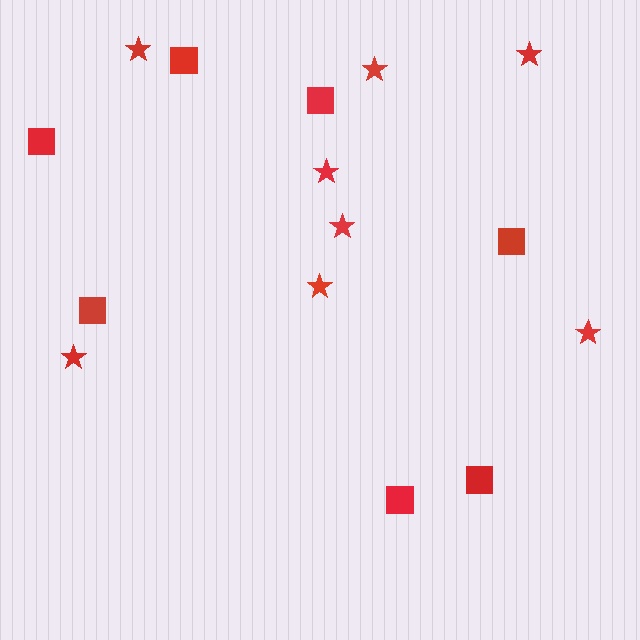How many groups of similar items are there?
There are 2 groups: one group of squares (7) and one group of stars (8).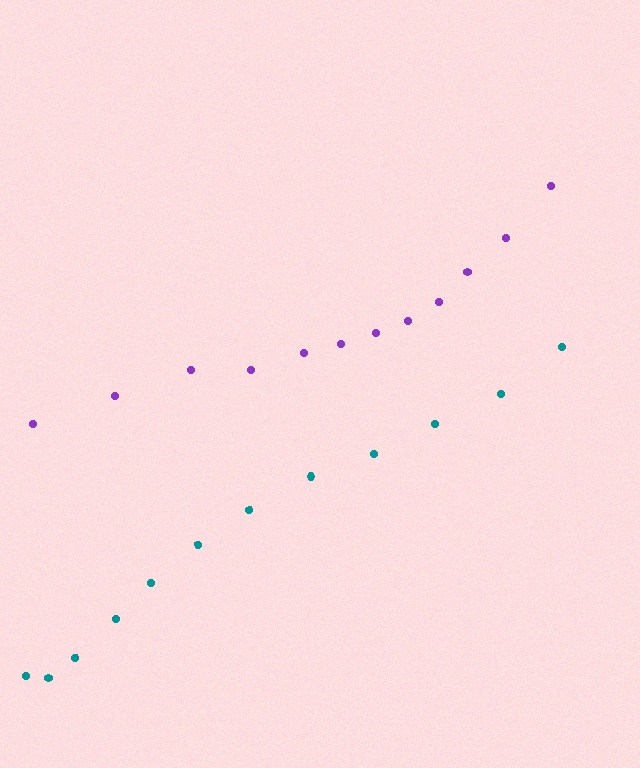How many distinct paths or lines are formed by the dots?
There are 2 distinct paths.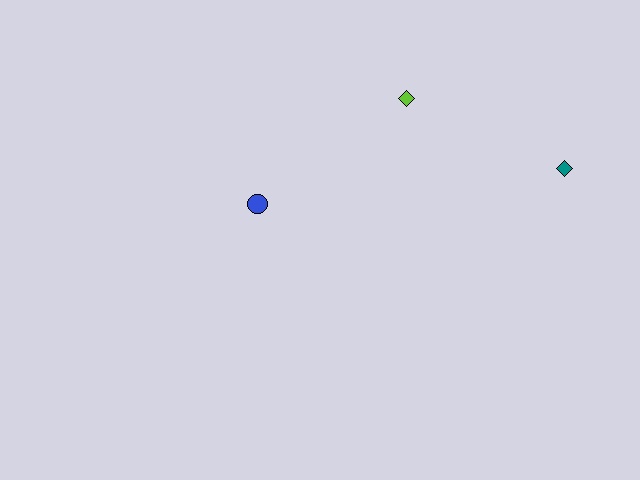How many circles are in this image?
There is 1 circle.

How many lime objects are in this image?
There is 1 lime object.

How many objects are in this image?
There are 3 objects.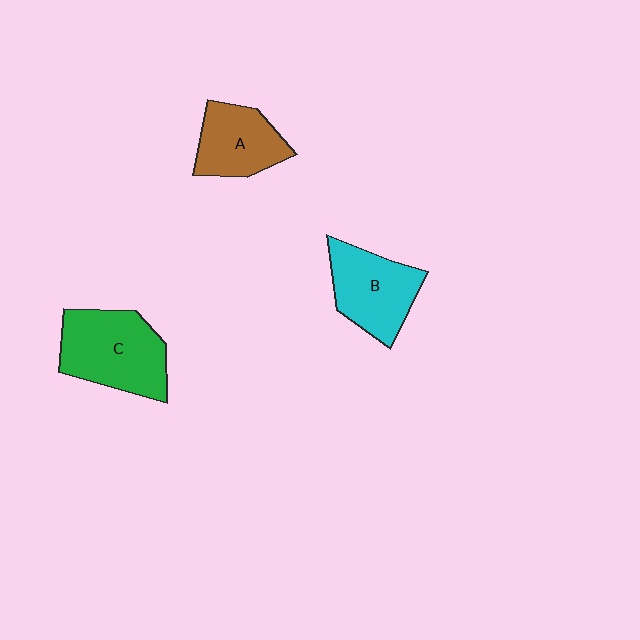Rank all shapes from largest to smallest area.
From largest to smallest: C (green), B (cyan), A (brown).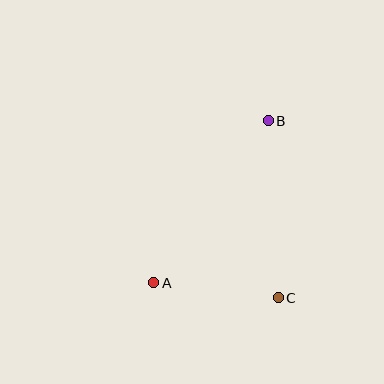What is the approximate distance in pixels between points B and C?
The distance between B and C is approximately 178 pixels.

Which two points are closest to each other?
Points A and C are closest to each other.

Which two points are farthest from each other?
Points A and B are farthest from each other.